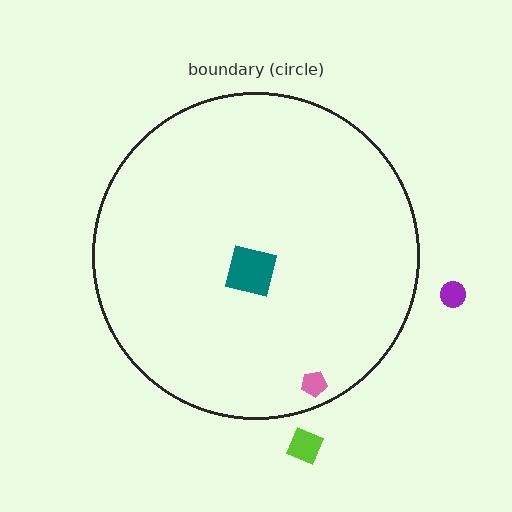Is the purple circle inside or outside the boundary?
Outside.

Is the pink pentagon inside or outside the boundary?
Inside.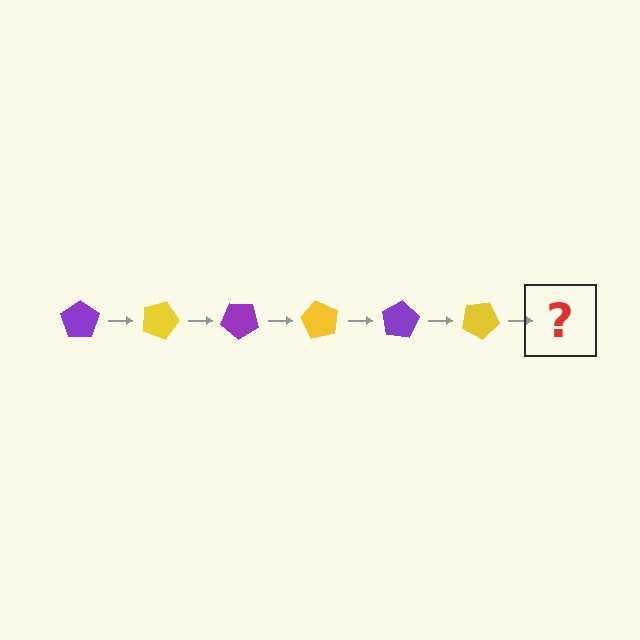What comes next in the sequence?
The next element should be a purple pentagon, rotated 120 degrees from the start.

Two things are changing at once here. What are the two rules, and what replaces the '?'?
The two rules are that it rotates 20 degrees each step and the color cycles through purple and yellow. The '?' should be a purple pentagon, rotated 120 degrees from the start.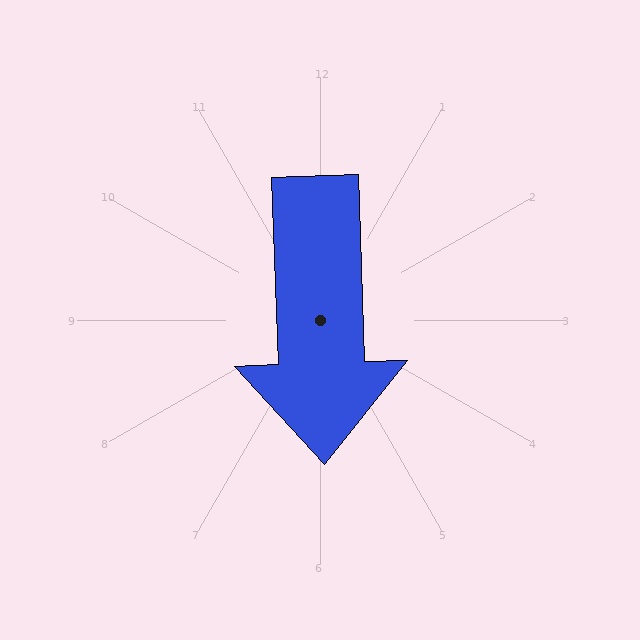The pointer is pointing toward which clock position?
Roughly 6 o'clock.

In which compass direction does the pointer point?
South.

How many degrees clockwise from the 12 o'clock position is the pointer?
Approximately 178 degrees.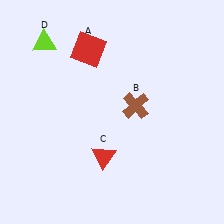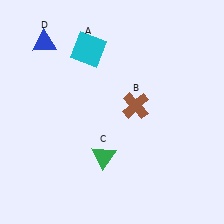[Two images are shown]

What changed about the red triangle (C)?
In Image 1, C is red. In Image 2, it changed to green.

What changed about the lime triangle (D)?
In Image 1, D is lime. In Image 2, it changed to blue.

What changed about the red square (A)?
In Image 1, A is red. In Image 2, it changed to cyan.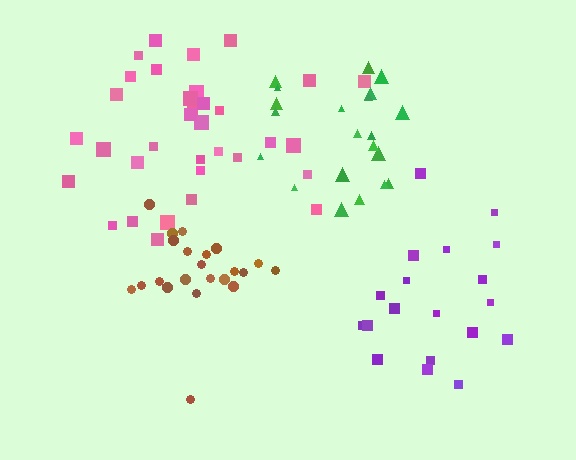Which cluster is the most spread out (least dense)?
Purple.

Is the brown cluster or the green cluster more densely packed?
Brown.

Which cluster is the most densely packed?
Brown.